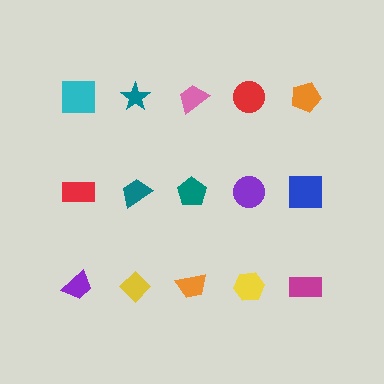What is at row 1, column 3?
A pink trapezoid.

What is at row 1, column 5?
An orange pentagon.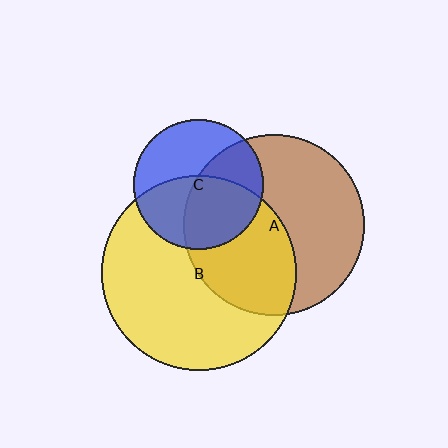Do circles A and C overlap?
Yes.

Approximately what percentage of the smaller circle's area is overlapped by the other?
Approximately 45%.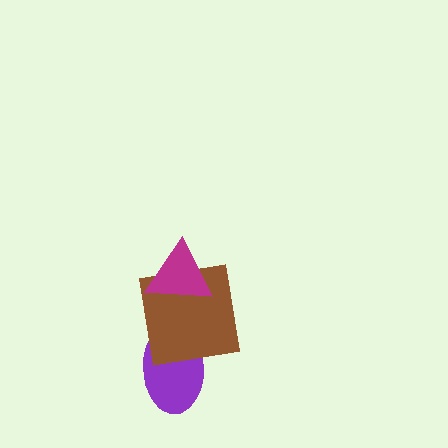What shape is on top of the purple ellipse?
The brown square is on top of the purple ellipse.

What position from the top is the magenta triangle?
The magenta triangle is 1st from the top.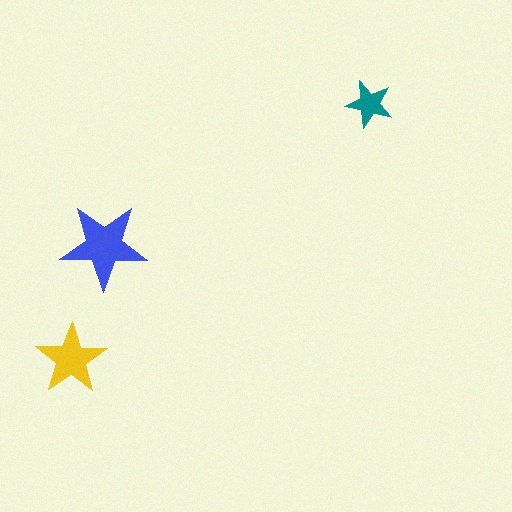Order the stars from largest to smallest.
the blue one, the yellow one, the teal one.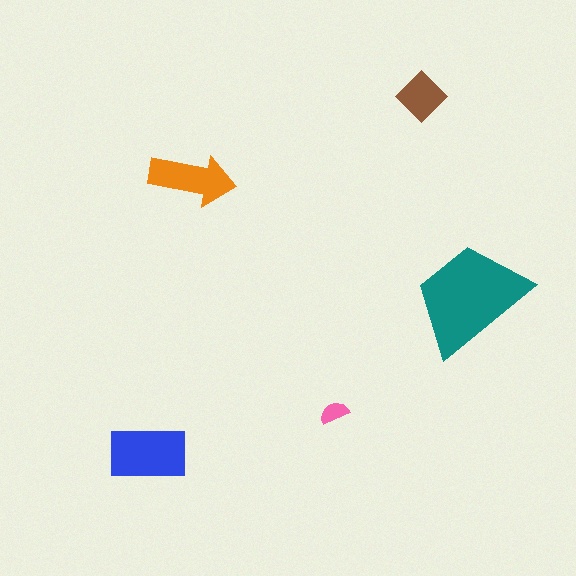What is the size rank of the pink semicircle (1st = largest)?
5th.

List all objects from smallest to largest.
The pink semicircle, the brown diamond, the orange arrow, the blue rectangle, the teal trapezoid.